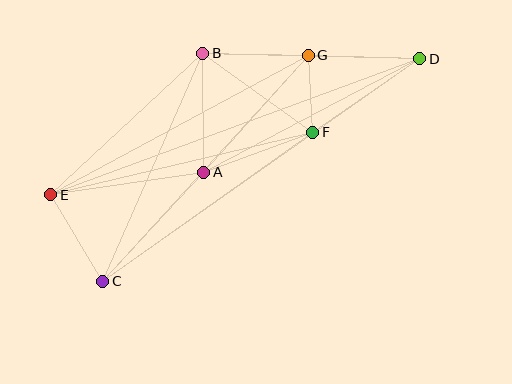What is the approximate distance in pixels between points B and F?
The distance between B and F is approximately 136 pixels.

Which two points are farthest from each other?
Points D and E are farthest from each other.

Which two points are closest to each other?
Points F and G are closest to each other.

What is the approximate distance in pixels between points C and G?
The distance between C and G is approximately 306 pixels.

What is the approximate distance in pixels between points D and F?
The distance between D and F is approximately 130 pixels.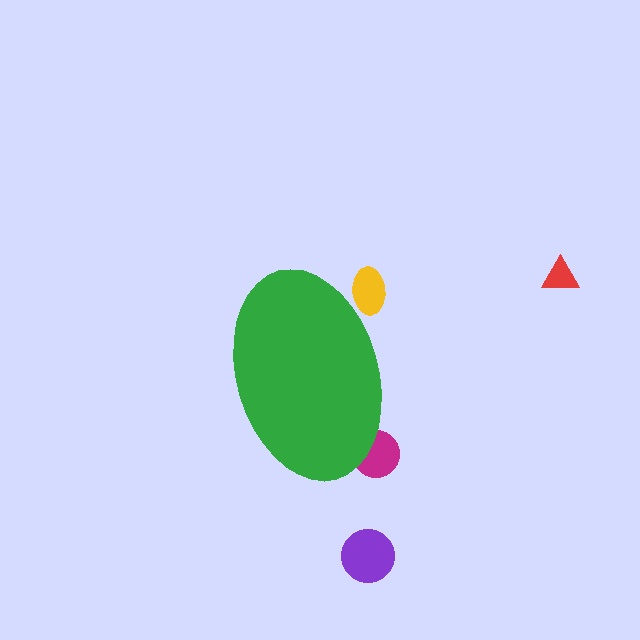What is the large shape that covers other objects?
A green ellipse.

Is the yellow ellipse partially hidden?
Yes, the yellow ellipse is partially hidden behind the green ellipse.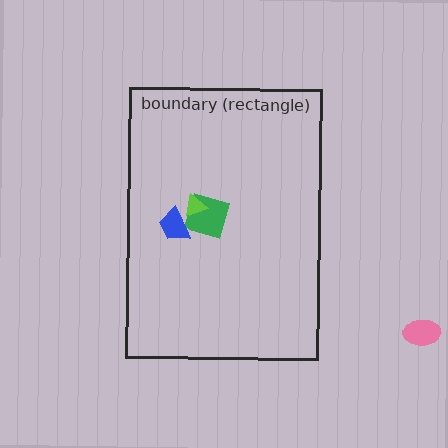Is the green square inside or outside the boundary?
Inside.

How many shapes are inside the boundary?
3 inside, 1 outside.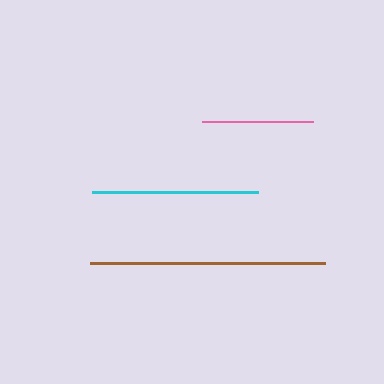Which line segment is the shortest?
The pink line is the shortest at approximately 111 pixels.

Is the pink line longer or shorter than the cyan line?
The cyan line is longer than the pink line.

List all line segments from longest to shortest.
From longest to shortest: brown, cyan, pink.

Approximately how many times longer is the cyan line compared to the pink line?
The cyan line is approximately 1.5 times the length of the pink line.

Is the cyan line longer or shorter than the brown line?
The brown line is longer than the cyan line.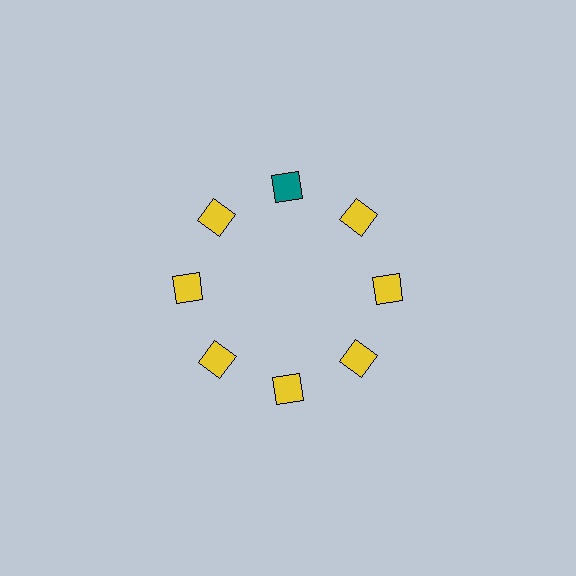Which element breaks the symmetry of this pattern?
The teal square at roughly the 12 o'clock position breaks the symmetry. All other shapes are yellow squares.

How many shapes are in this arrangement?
There are 8 shapes arranged in a ring pattern.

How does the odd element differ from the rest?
It has a different color: teal instead of yellow.